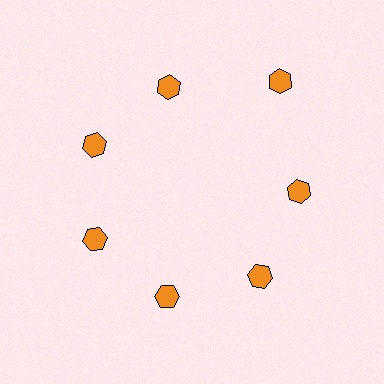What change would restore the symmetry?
The symmetry would be restored by moving it inward, back onto the ring so that all 7 hexagons sit at equal angles and equal distance from the center.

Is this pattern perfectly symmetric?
No. The 7 orange hexagons are arranged in a ring, but one element near the 1 o'clock position is pushed outward from the center, breaking the 7-fold rotational symmetry.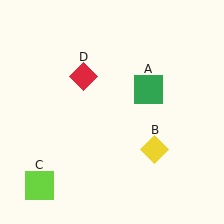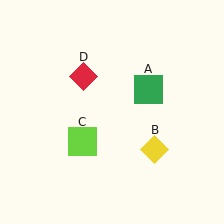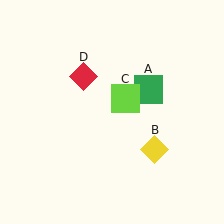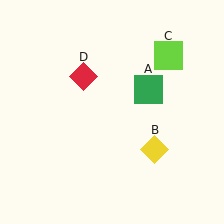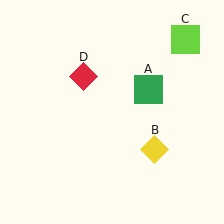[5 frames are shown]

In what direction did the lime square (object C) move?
The lime square (object C) moved up and to the right.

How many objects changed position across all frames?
1 object changed position: lime square (object C).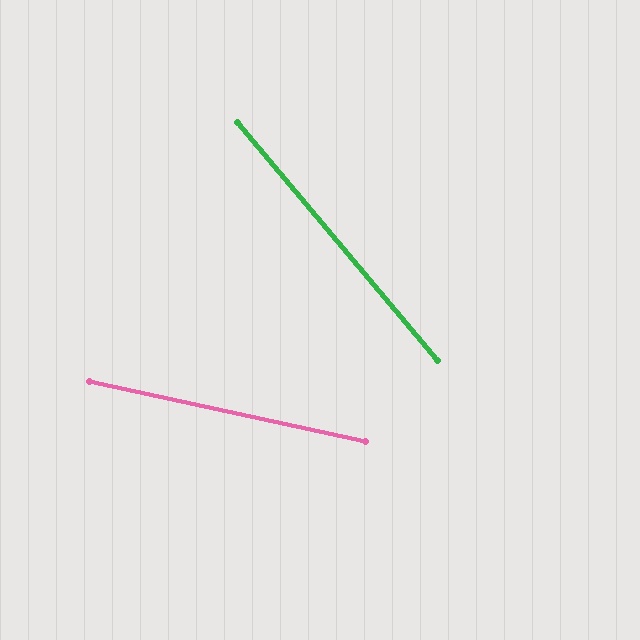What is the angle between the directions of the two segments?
Approximately 38 degrees.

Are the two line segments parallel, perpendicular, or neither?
Neither parallel nor perpendicular — they differ by about 38°.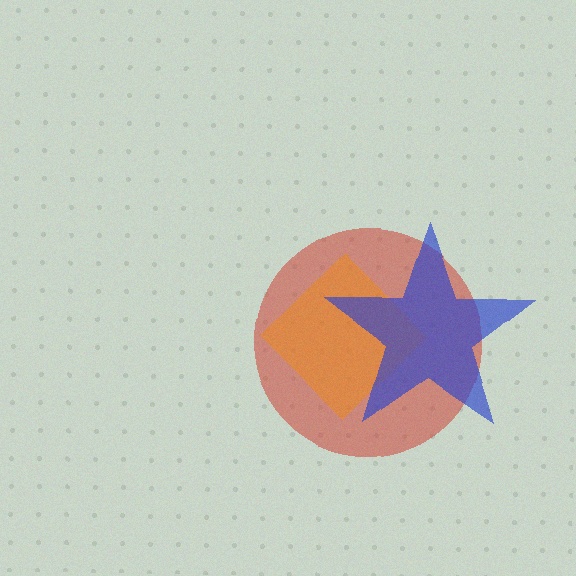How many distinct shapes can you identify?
There are 3 distinct shapes: a red circle, an orange diamond, a blue star.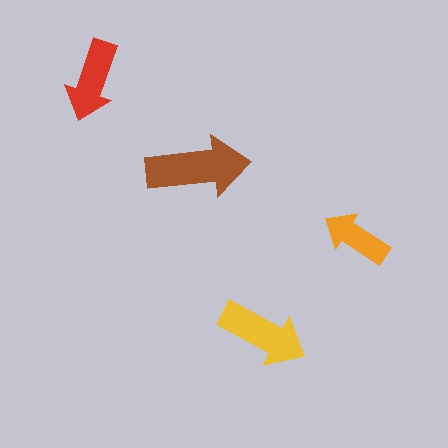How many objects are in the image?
There are 4 objects in the image.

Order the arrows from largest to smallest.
the brown one, the yellow one, the red one, the orange one.